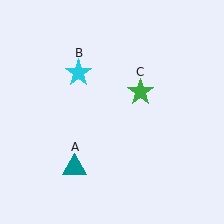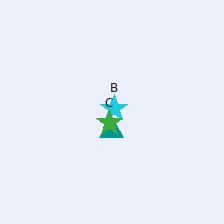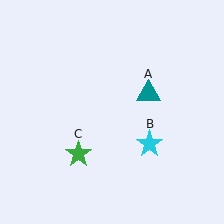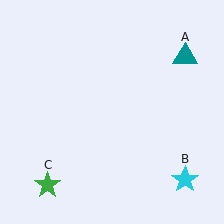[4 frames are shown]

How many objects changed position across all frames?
3 objects changed position: teal triangle (object A), cyan star (object B), green star (object C).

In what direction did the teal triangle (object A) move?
The teal triangle (object A) moved up and to the right.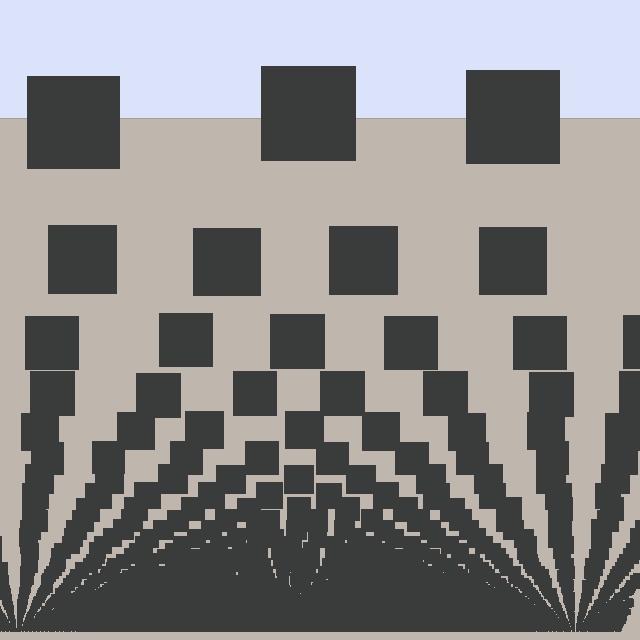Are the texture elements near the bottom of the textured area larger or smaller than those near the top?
Smaller. The gradient is inverted — elements near the bottom are smaller and denser.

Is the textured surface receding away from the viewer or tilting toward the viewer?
The surface appears to tilt toward the viewer. Texture elements get larger and sparser toward the top.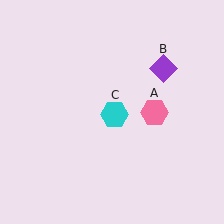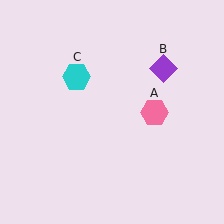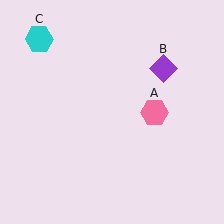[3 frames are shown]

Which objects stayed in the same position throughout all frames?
Pink hexagon (object A) and purple diamond (object B) remained stationary.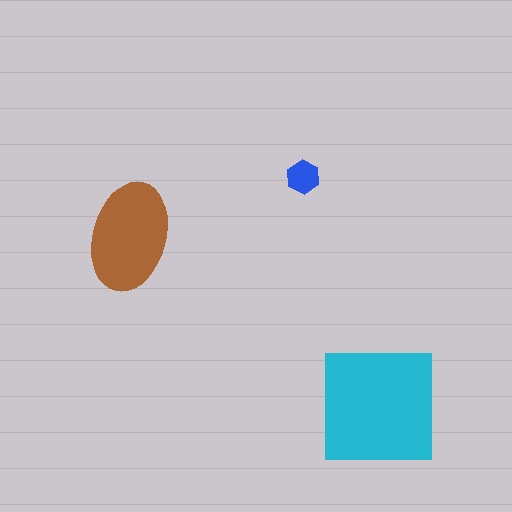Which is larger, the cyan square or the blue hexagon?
The cyan square.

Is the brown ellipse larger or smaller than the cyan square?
Smaller.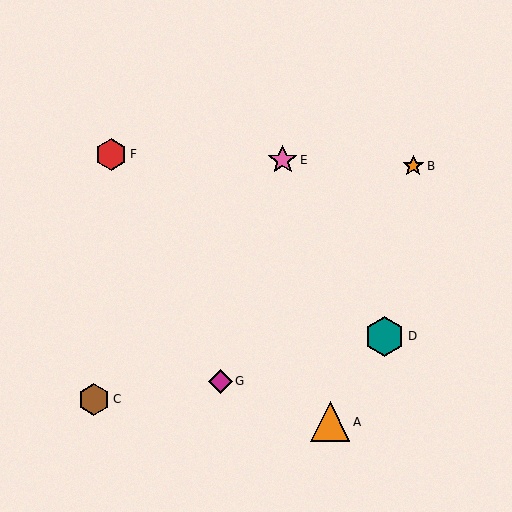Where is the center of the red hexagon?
The center of the red hexagon is at (111, 154).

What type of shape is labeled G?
Shape G is a magenta diamond.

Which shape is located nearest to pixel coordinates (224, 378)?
The magenta diamond (labeled G) at (220, 381) is nearest to that location.